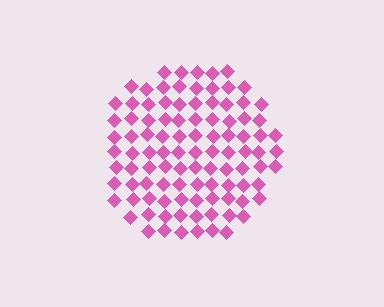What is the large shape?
The large shape is a circle.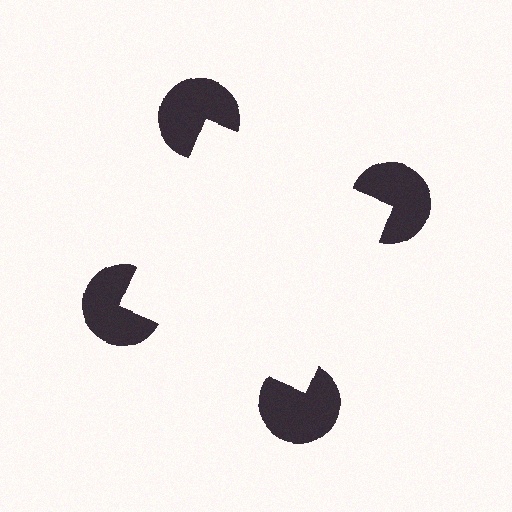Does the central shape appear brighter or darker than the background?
It typically appears slightly brighter than the background, even though no actual brightness change is drawn.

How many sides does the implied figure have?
4 sides.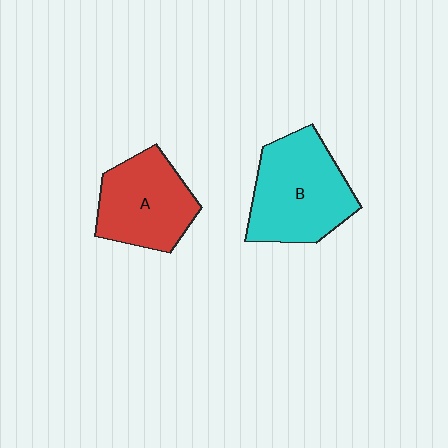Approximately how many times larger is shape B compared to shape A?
Approximately 1.2 times.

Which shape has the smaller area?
Shape A (red).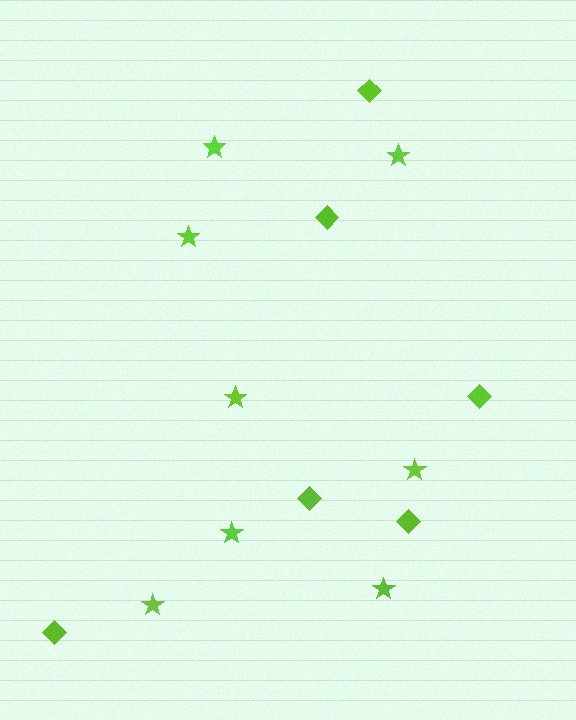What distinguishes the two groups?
There are 2 groups: one group of stars (8) and one group of diamonds (6).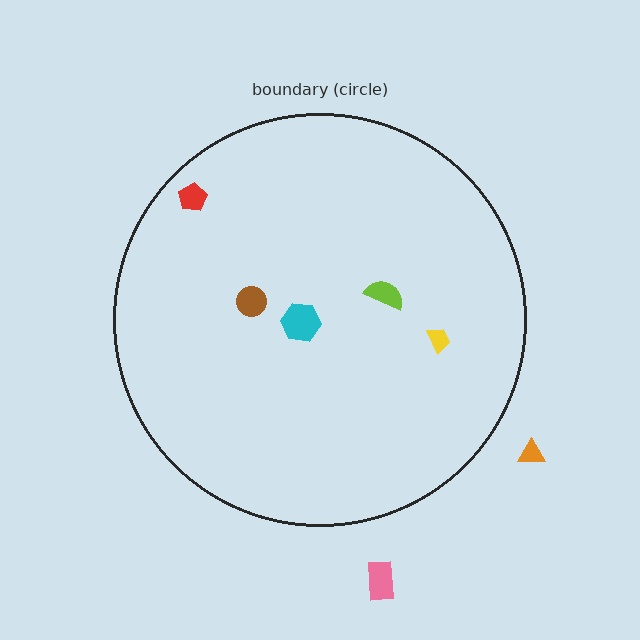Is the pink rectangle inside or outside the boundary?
Outside.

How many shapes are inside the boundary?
5 inside, 2 outside.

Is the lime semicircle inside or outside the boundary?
Inside.